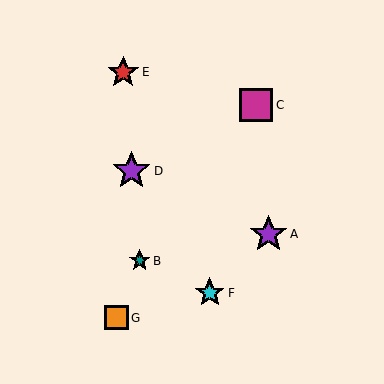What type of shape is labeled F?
Shape F is a cyan star.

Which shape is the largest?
The purple star (labeled D) is the largest.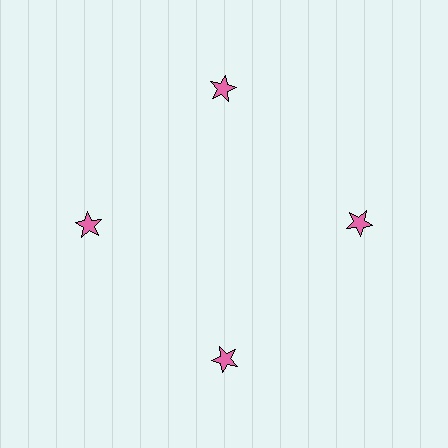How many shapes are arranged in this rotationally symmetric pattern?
There are 4 shapes, arranged in 4 groups of 1.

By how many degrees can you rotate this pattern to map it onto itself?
The pattern maps onto itself every 90 degrees of rotation.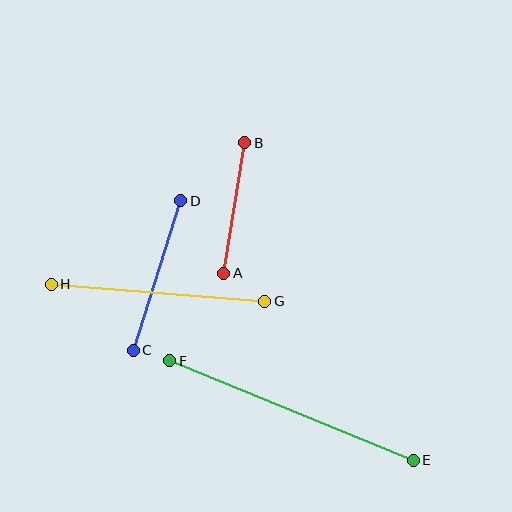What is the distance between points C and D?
The distance is approximately 157 pixels.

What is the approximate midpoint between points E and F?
The midpoint is at approximately (291, 410) pixels.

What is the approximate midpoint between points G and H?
The midpoint is at approximately (158, 293) pixels.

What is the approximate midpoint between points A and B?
The midpoint is at approximately (234, 208) pixels.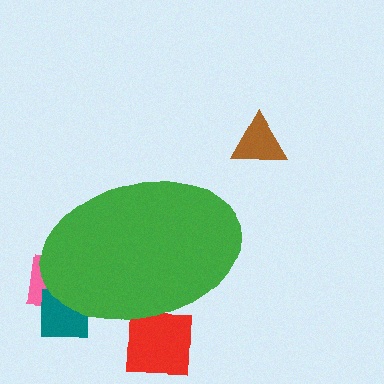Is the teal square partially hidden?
Yes, the teal square is partially hidden behind the green ellipse.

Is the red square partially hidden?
Yes, the red square is partially hidden behind the green ellipse.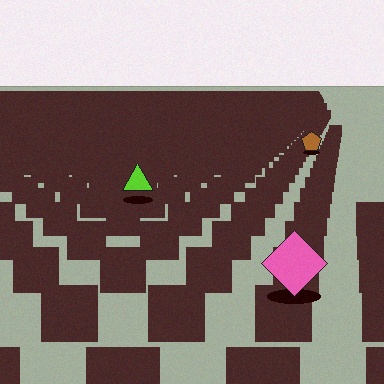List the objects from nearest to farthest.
From nearest to farthest: the pink diamond, the lime triangle, the brown pentagon.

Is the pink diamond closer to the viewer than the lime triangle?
Yes. The pink diamond is closer — you can tell from the texture gradient: the ground texture is coarser near it.